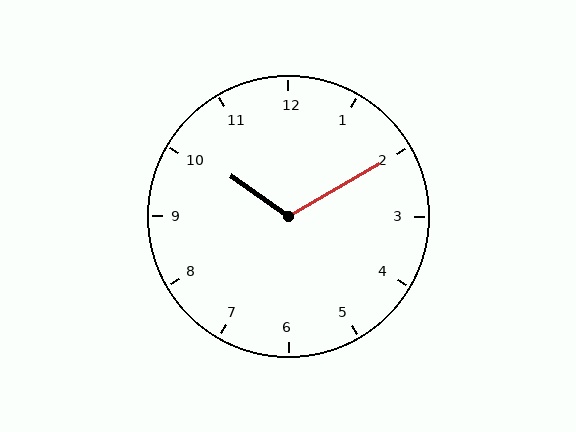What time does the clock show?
10:10.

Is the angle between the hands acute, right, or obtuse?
It is obtuse.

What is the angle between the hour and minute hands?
Approximately 115 degrees.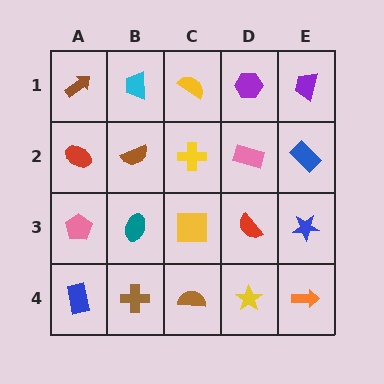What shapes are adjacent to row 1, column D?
A pink rectangle (row 2, column D), a yellow semicircle (row 1, column C), a purple trapezoid (row 1, column E).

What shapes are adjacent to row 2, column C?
A yellow semicircle (row 1, column C), a yellow square (row 3, column C), a brown semicircle (row 2, column B), a pink rectangle (row 2, column D).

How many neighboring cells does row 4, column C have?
3.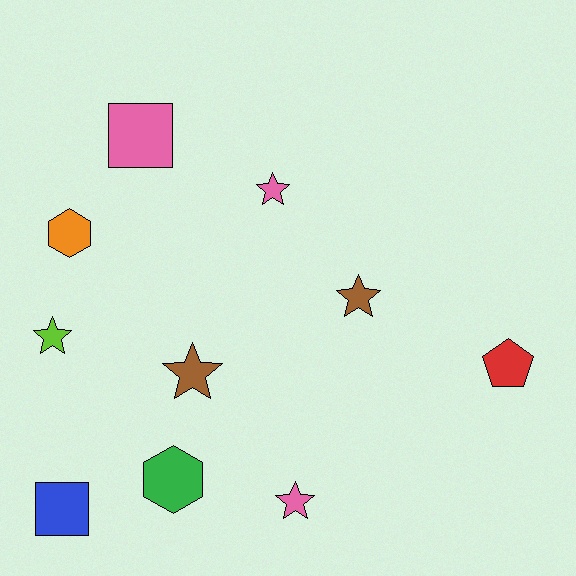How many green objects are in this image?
There is 1 green object.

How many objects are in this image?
There are 10 objects.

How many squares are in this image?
There are 2 squares.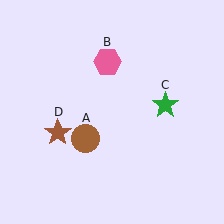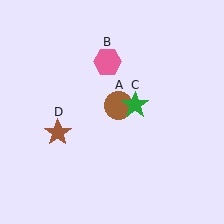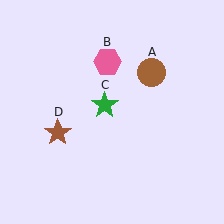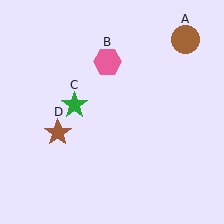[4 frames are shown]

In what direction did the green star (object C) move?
The green star (object C) moved left.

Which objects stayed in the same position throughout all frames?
Pink hexagon (object B) and brown star (object D) remained stationary.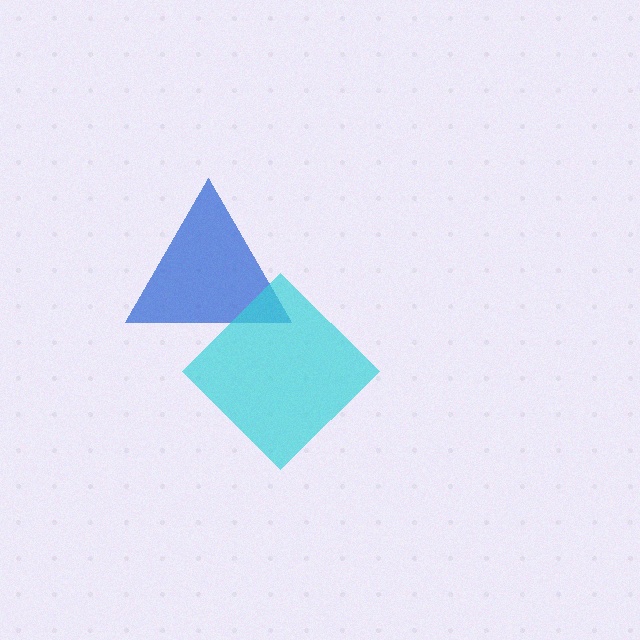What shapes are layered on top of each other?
The layered shapes are: a blue triangle, a cyan diamond.